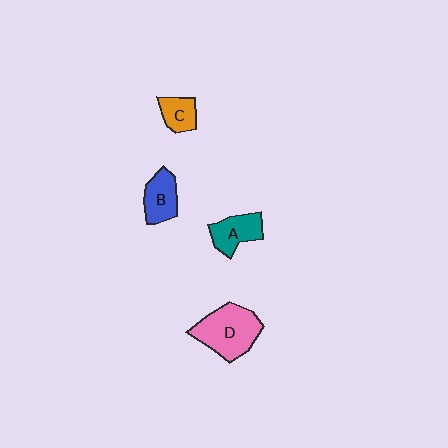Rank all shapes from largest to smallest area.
From largest to smallest: D (pink), A (teal), B (blue), C (orange).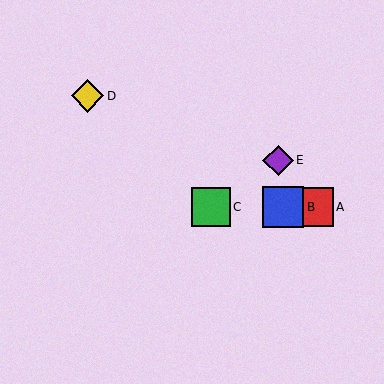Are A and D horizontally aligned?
No, A is at y≈207 and D is at y≈96.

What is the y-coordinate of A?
Object A is at y≈207.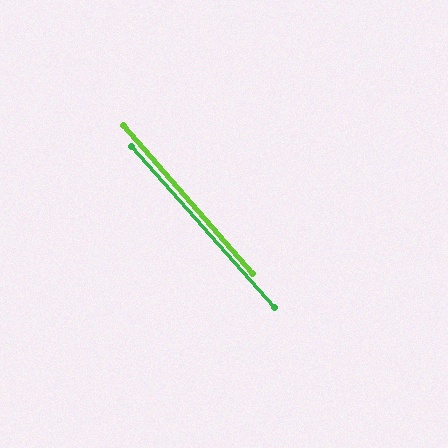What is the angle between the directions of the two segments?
Approximately 0 degrees.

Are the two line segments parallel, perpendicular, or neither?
Parallel — their directions differ by only 0.3°.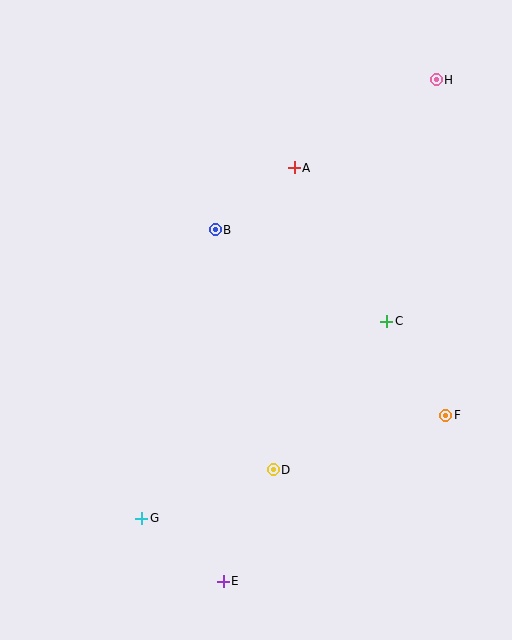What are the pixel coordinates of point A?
Point A is at (294, 168).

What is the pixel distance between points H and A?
The distance between H and A is 167 pixels.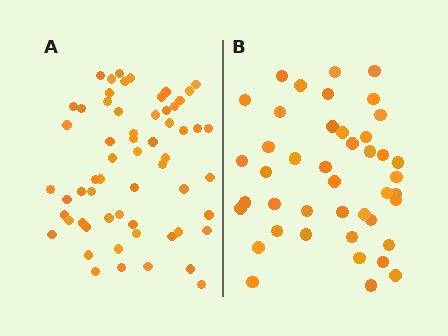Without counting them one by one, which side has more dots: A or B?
Region A (the left region) has more dots.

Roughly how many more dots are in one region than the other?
Region A has approximately 15 more dots than region B.